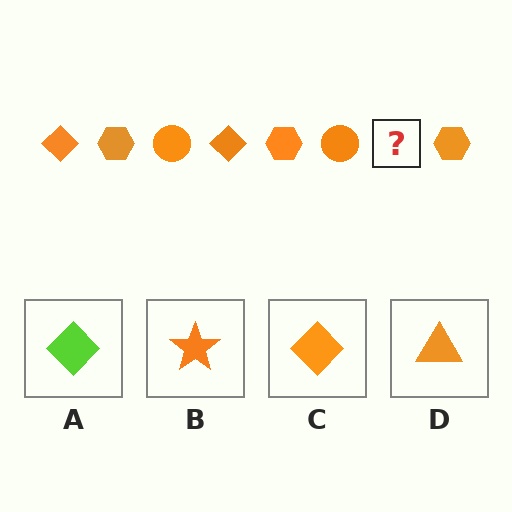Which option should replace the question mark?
Option C.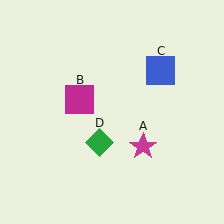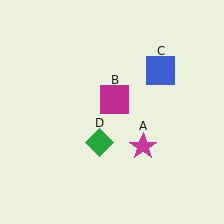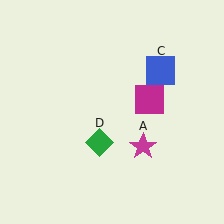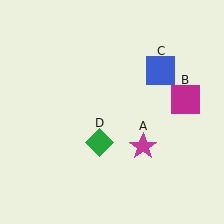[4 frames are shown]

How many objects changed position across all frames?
1 object changed position: magenta square (object B).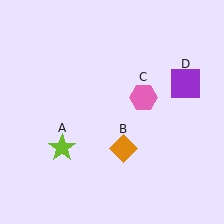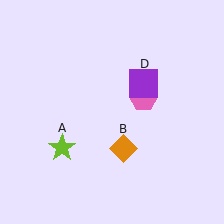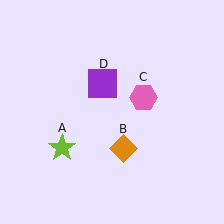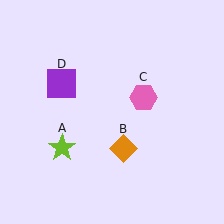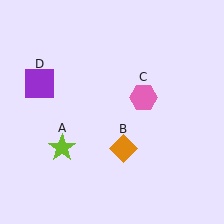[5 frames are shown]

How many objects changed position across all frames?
1 object changed position: purple square (object D).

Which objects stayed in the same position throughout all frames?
Lime star (object A) and orange diamond (object B) and pink hexagon (object C) remained stationary.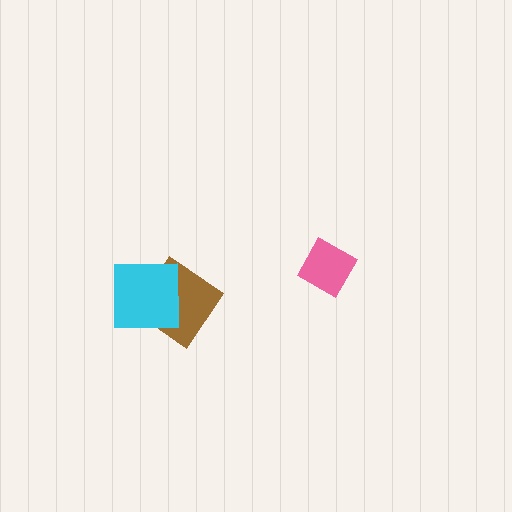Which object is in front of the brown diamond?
The cyan square is in front of the brown diamond.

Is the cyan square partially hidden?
No, no other shape covers it.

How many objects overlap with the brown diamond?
1 object overlaps with the brown diamond.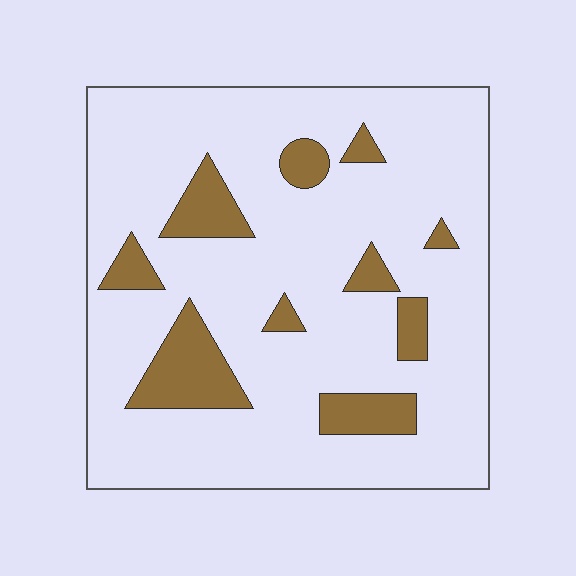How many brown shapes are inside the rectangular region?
10.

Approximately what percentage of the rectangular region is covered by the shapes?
Approximately 15%.